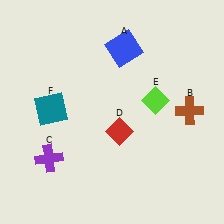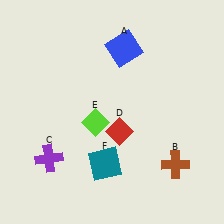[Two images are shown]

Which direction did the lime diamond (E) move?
The lime diamond (E) moved left.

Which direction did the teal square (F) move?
The teal square (F) moved down.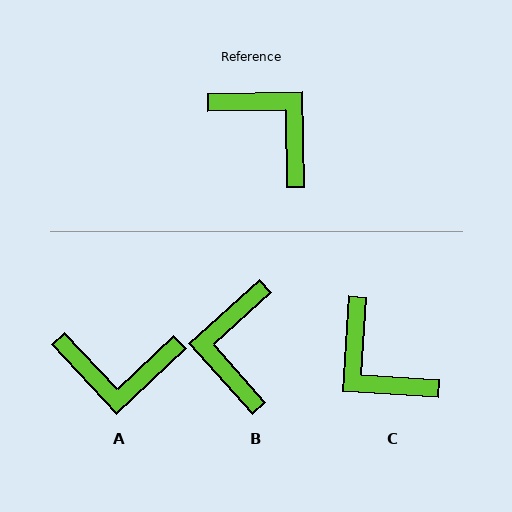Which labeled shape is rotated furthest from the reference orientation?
C, about 175 degrees away.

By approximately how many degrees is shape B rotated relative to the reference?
Approximately 131 degrees counter-clockwise.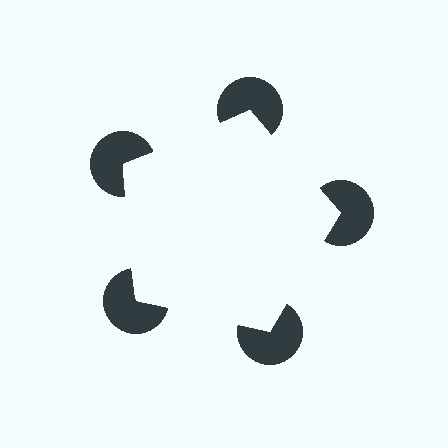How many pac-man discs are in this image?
There are 5 — one at each vertex of the illusory pentagon.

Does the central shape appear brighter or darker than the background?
It typically appears slightly brighter than the background, even though no actual brightness change is drawn.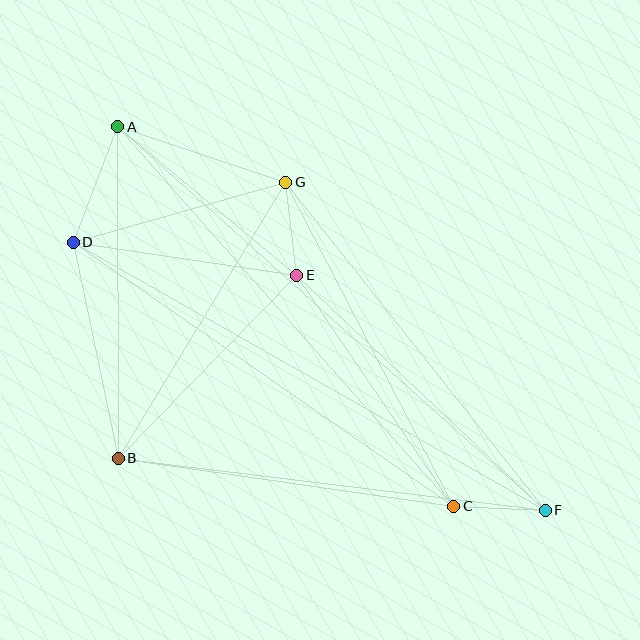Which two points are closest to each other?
Points C and F are closest to each other.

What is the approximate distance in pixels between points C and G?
The distance between C and G is approximately 365 pixels.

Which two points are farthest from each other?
Points A and F are farthest from each other.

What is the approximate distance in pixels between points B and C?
The distance between B and C is approximately 339 pixels.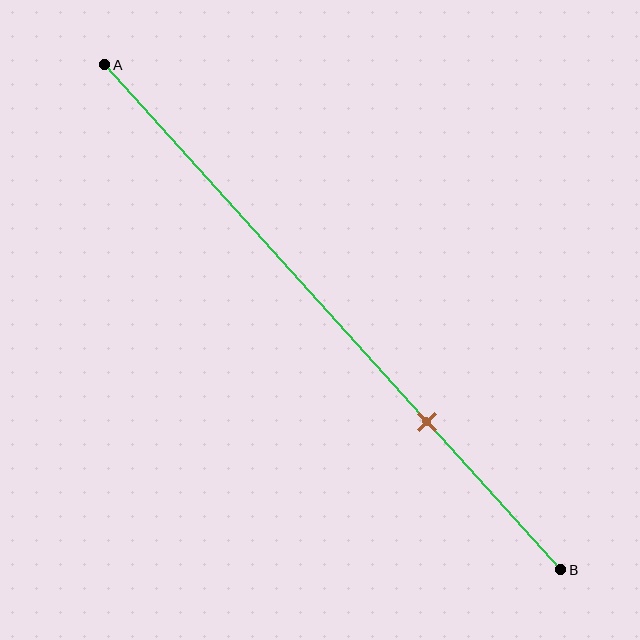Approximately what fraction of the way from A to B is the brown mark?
The brown mark is approximately 70% of the way from A to B.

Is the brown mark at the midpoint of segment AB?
No, the mark is at about 70% from A, not at the 50% midpoint.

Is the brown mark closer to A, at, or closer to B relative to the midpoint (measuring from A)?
The brown mark is closer to point B than the midpoint of segment AB.